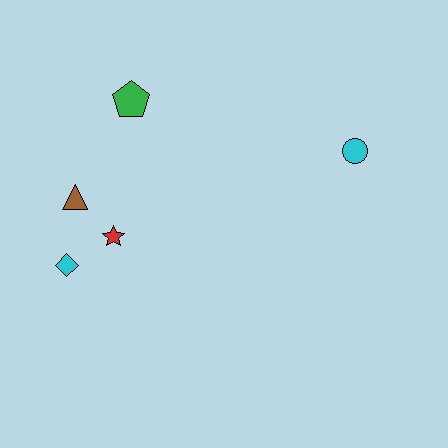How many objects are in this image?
There are 5 objects.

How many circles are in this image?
There is 1 circle.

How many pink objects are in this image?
There are no pink objects.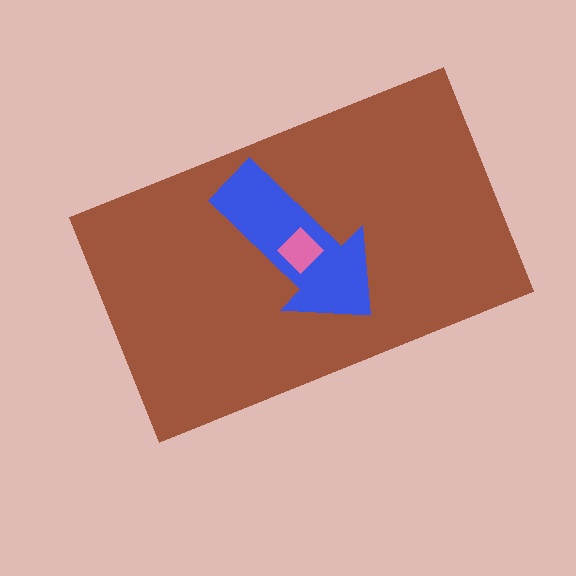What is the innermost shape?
The pink diamond.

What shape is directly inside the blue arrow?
The pink diamond.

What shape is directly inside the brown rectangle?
The blue arrow.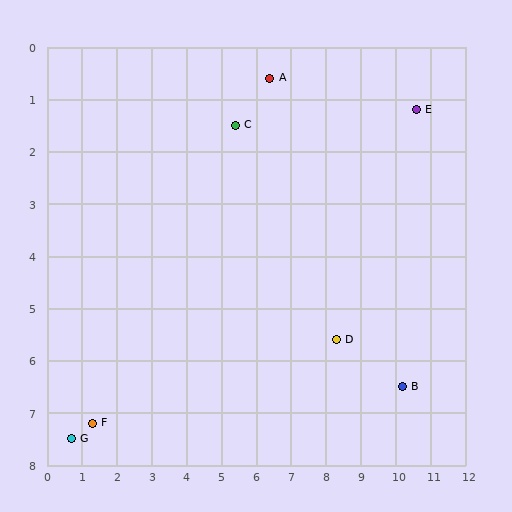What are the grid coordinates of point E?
Point E is at approximately (10.6, 1.2).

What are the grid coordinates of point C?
Point C is at approximately (5.4, 1.5).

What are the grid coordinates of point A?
Point A is at approximately (6.4, 0.6).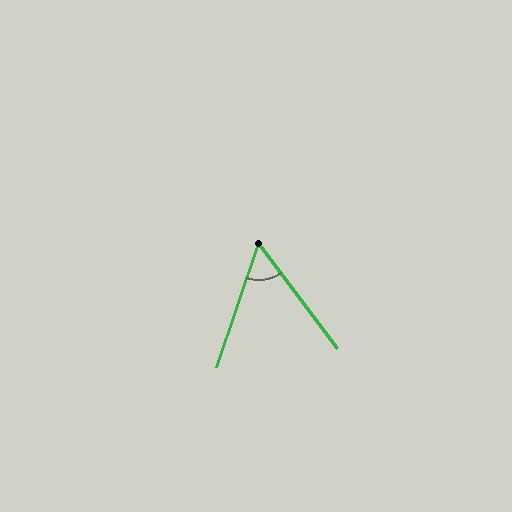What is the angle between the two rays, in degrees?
Approximately 55 degrees.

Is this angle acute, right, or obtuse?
It is acute.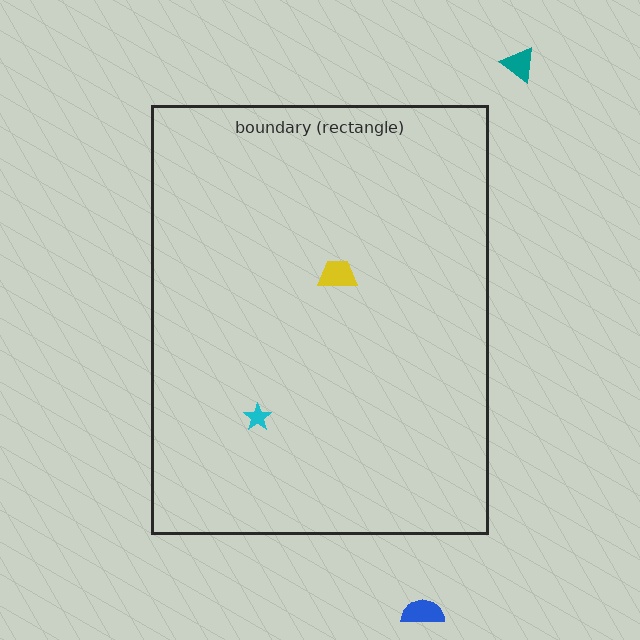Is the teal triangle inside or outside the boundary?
Outside.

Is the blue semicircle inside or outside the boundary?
Outside.